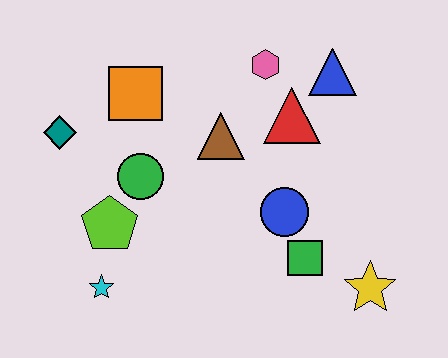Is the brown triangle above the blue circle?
Yes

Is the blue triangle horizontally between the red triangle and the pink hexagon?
No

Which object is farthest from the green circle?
The yellow star is farthest from the green circle.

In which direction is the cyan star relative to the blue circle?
The cyan star is to the left of the blue circle.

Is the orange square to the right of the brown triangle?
No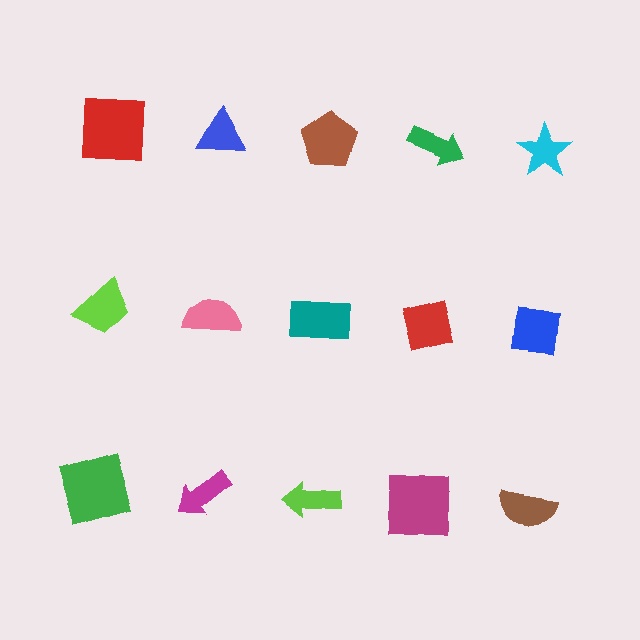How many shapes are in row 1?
5 shapes.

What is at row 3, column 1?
A green square.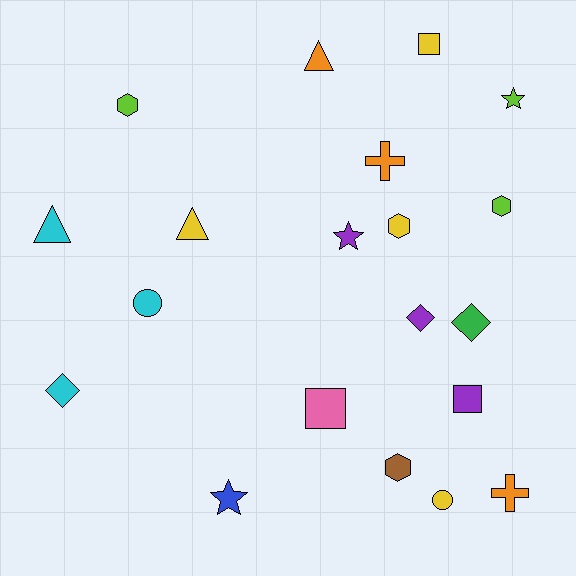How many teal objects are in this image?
There are no teal objects.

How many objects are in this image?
There are 20 objects.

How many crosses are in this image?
There are 2 crosses.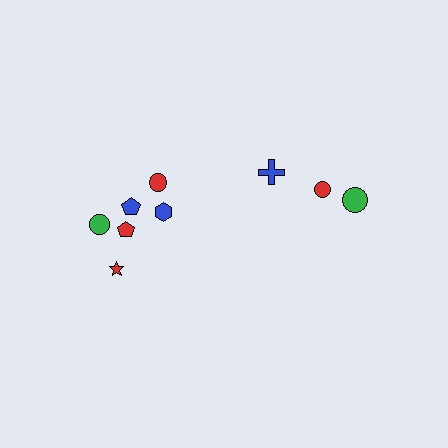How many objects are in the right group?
There are 3 objects.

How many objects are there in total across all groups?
There are 9 objects.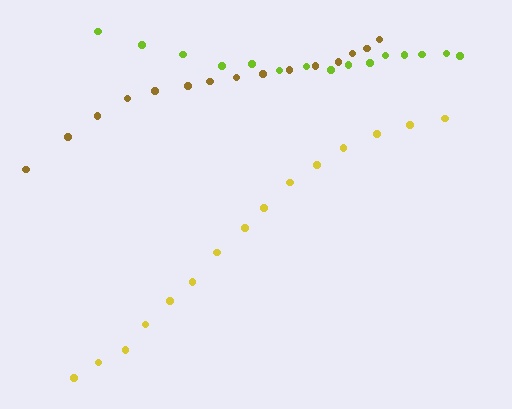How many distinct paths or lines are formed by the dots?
There are 3 distinct paths.